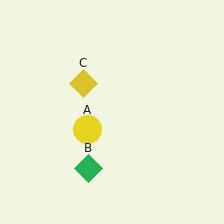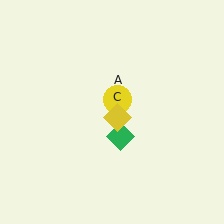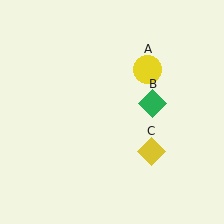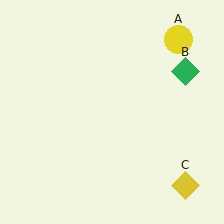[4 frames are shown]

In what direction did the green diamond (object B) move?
The green diamond (object B) moved up and to the right.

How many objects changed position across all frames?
3 objects changed position: yellow circle (object A), green diamond (object B), yellow diamond (object C).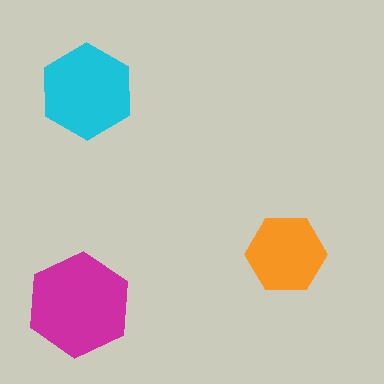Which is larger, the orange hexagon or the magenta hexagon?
The magenta one.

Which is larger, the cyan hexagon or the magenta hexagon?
The magenta one.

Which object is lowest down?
The magenta hexagon is bottommost.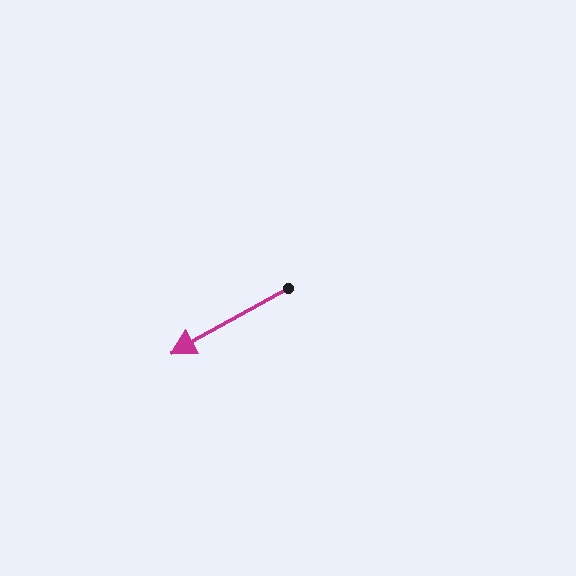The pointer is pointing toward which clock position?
Roughly 8 o'clock.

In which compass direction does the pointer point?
Southwest.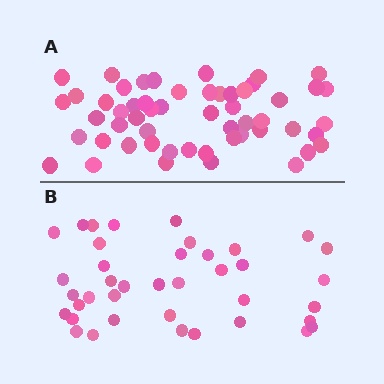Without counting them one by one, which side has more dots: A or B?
Region A (the top region) has more dots.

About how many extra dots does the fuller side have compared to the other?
Region A has approximately 15 more dots than region B.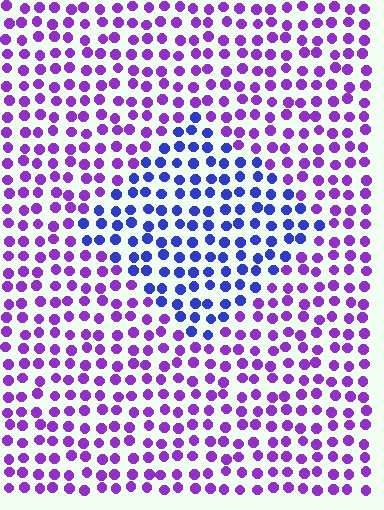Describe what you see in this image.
The image is filled with small purple elements in a uniform arrangement. A diamond-shaped region is visible where the elements are tinted to a slightly different hue, forming a subtle color boundary.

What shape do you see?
I see a diamond.